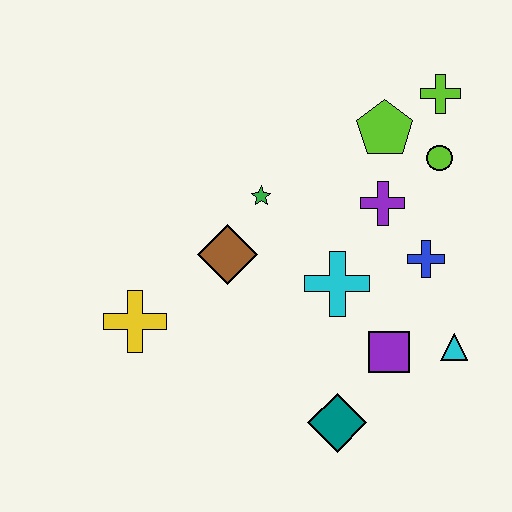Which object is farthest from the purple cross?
The yellow cross is farthest from the purple cross.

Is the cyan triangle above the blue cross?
No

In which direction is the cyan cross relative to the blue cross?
The cyan cross is to the left of the blue cross.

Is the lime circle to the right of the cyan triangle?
No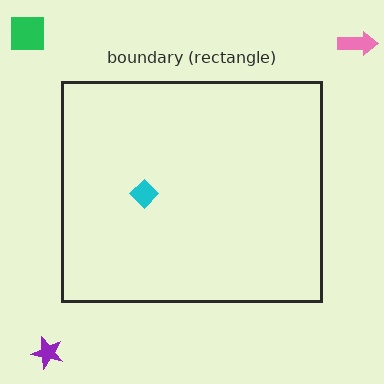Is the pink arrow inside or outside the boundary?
Outside.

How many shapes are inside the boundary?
1 inside, 3 outside.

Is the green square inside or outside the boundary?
Outside.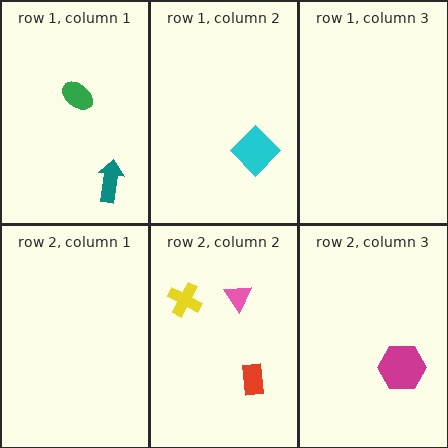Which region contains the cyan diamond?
The row 1, column 2 region.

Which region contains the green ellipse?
The row 1, column 1 region.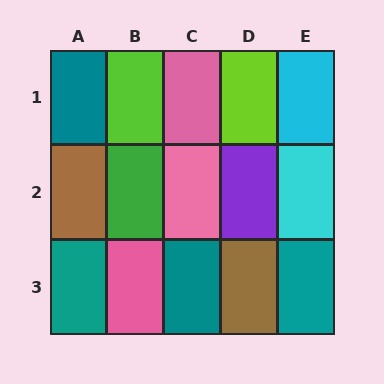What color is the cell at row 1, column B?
Lime.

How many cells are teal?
4 cells are teal.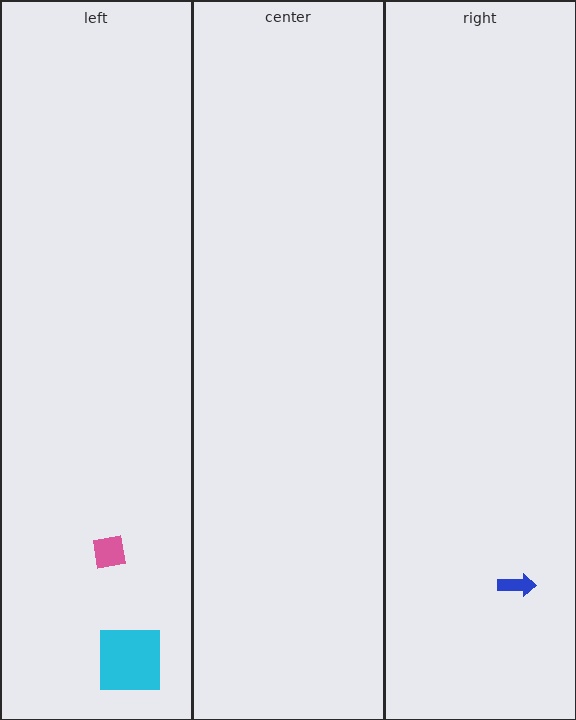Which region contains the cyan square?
The left region.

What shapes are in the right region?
The blue arrow.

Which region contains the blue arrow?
The right region.